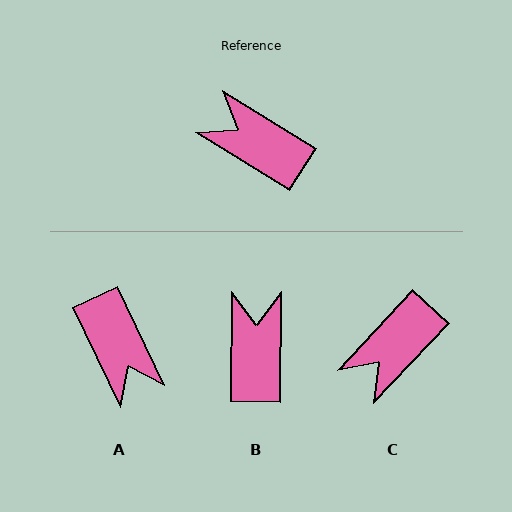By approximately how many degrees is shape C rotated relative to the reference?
Approximately 79 degrees counter-clockwise.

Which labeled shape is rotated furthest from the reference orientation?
A, about 147 degrees away.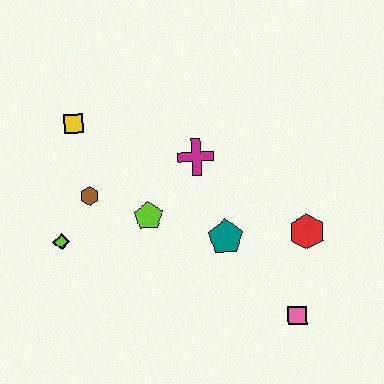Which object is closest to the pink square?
The red hexagon is closest to the pink square.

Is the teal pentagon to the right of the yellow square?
Yes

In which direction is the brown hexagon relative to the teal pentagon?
The brown hexagon is to the left of the teal pentagon.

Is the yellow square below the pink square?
No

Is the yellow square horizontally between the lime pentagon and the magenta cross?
No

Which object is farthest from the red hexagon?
The yellow square is farthest from the red hexagon.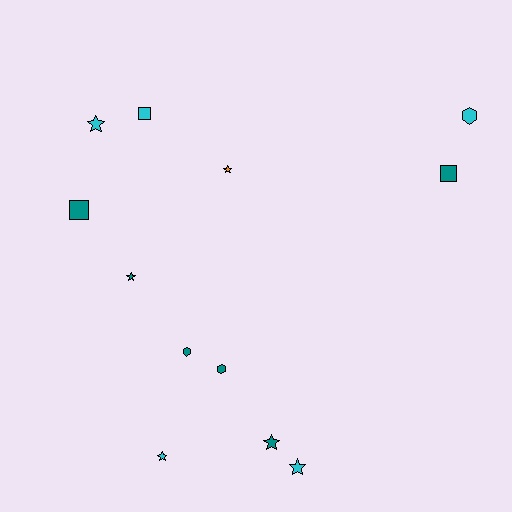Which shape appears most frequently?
Star, with 6 objects.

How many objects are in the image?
There are 12 objects.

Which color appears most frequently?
Teal, with 6 objects.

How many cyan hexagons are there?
There is 1 cyan hexagon.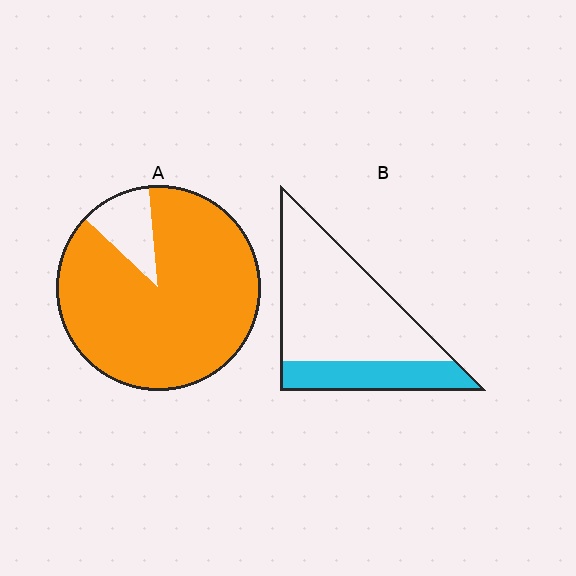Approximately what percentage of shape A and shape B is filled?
A is approximately 90% and B is approximately 25%.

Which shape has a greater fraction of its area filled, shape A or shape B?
Shape A.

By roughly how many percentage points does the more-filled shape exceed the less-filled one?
By roughly 60 percentage points (A over B).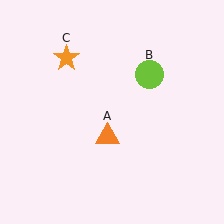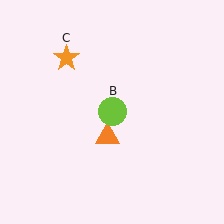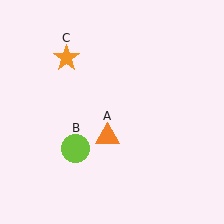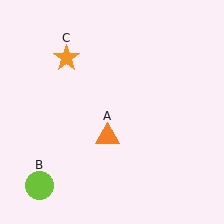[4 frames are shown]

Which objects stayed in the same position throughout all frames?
Orange triangle (object A) and orange star (object C) remained stationary.